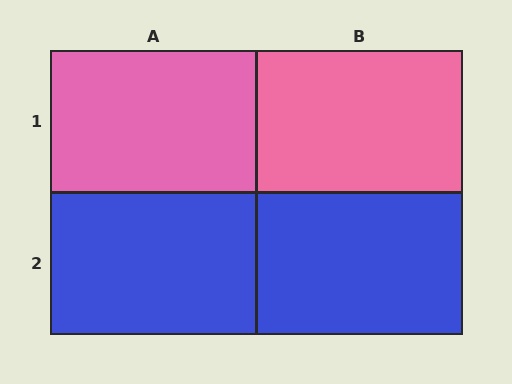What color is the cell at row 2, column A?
Blue.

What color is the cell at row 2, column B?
Blue.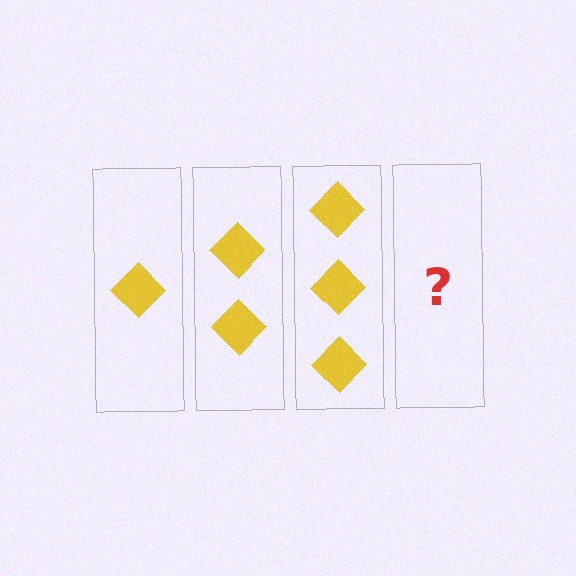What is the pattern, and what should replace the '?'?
The pattern is that each step adds one more diamond. The '?' should be 4 diamonds.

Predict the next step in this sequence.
The next step is 4 diamonds.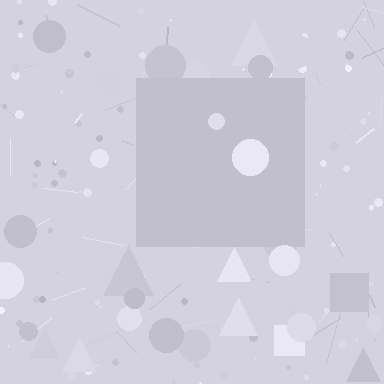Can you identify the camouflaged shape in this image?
The camouflaged shape is a square.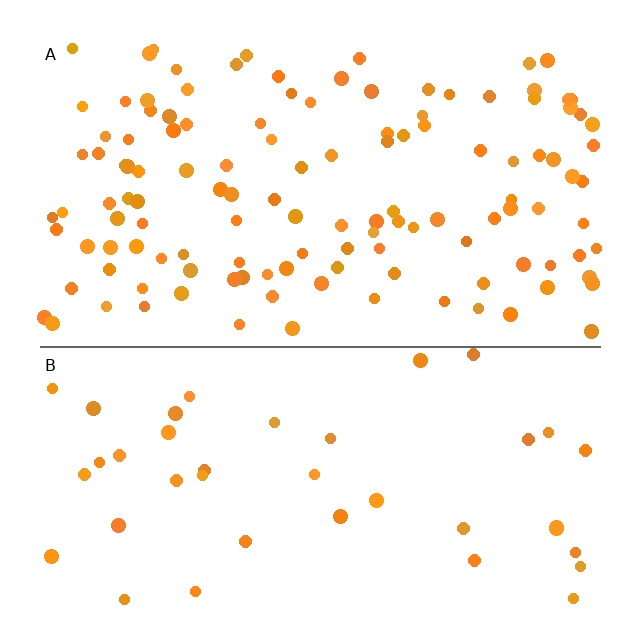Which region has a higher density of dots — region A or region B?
A (the top).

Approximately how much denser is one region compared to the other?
Approximately 3.1× — region A over region B.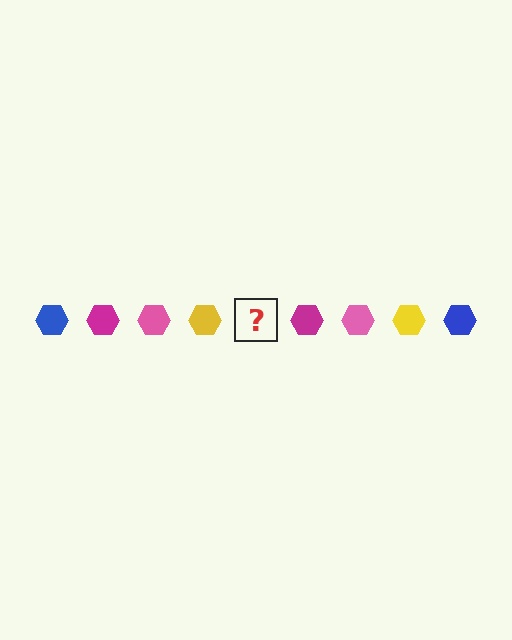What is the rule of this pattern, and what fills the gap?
The rule is that the pattern cycles through blue, magenta, pink, yellow hexagons. The gap should be filled with a blue hexagon.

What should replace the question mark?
The question mark should be replaced with a blue hexagon.